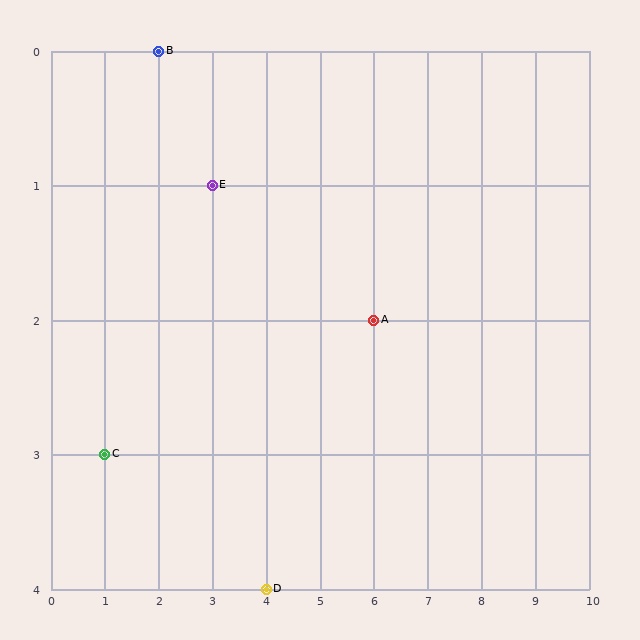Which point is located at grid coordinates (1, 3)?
Point C is at (1, 3).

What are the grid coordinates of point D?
Point D is at grid coordinates (4, 4).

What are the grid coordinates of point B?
Point B is at grid coordinates (2, 0).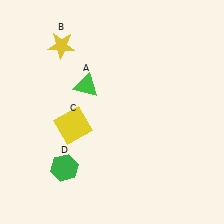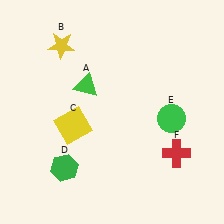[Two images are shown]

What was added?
A green circle (E), a red cross (F) were added in Image 2.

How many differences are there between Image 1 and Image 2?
There are 2 differences between the two images.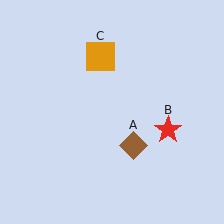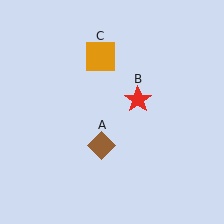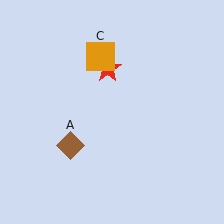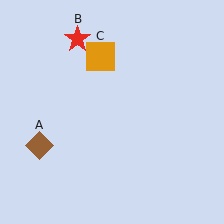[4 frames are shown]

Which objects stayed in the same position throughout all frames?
Orange square (object C) remained stationary.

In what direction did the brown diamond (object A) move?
The brown diamond (object A) moved left.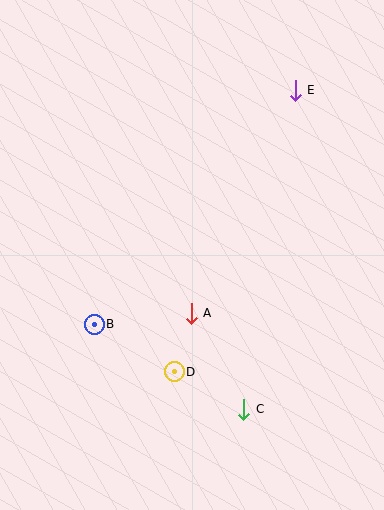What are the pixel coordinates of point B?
Point B is at (94, 324).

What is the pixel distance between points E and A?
The distance between E and A is 246 pixels.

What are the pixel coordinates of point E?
Point E is at (295, 90).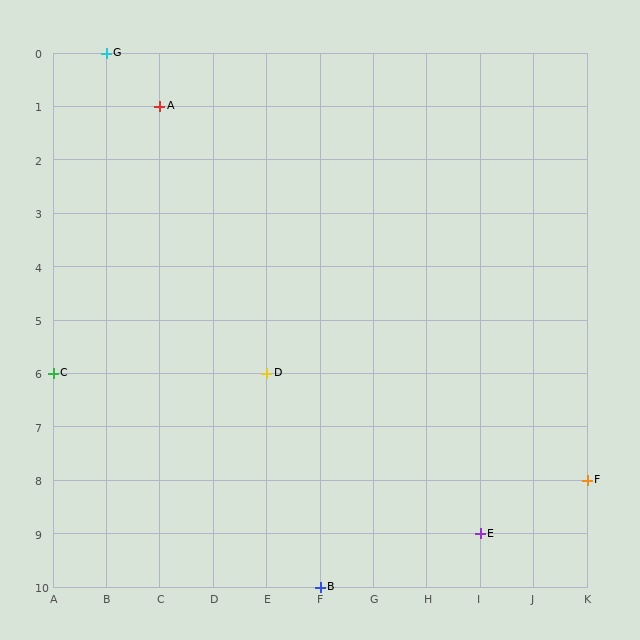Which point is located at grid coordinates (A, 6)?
Point C is at (A, 6).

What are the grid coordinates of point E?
Point E is at grid coordinates (I, 9).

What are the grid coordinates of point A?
Point A is at grid coordinates (C, 1).